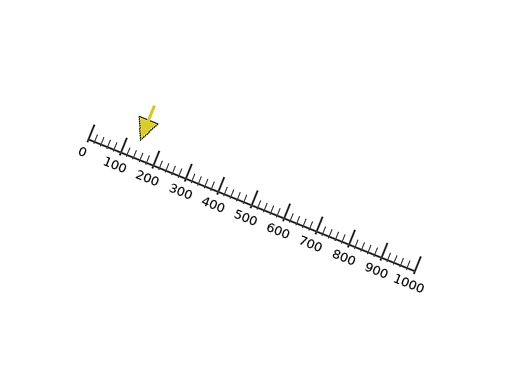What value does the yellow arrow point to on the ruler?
The yellow arrow points to approximately 140.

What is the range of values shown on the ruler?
The ruler shows values from 0 to 1000.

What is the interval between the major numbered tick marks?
The major tick marks are spaced 100 units apart.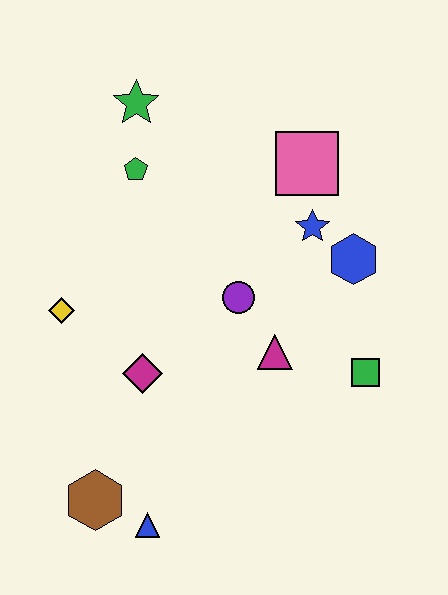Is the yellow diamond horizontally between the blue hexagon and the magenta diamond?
No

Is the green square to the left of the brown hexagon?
No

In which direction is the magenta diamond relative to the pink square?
The magenta diamond is below the pink square.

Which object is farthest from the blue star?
The brown hexagon is farthest from the blue star.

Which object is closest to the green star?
The green pentagon is closest to the green star.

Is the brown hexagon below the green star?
Yes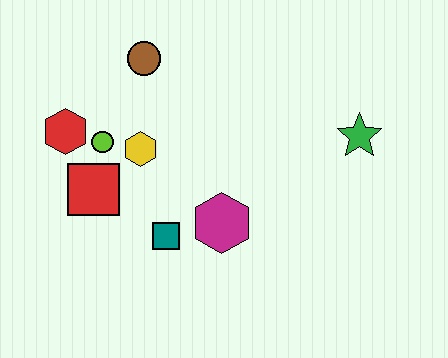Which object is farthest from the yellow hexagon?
The green star is farthest from the yellow hexagon.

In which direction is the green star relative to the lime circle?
The green star is to the right of the lime circle.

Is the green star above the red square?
Yes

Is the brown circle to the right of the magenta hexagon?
No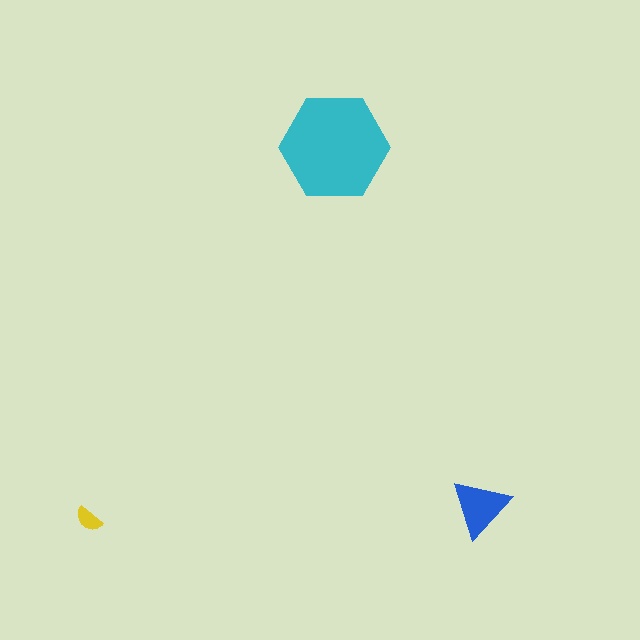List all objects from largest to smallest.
The cyan hexagon, the blue triangle, the yellow semicircle.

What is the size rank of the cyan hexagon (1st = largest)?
1st.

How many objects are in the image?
There are 3 objects in the image.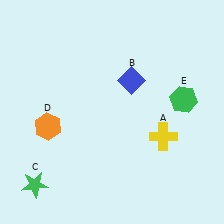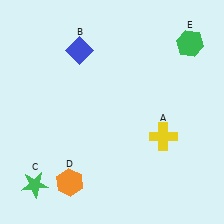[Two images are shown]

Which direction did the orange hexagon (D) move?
The orange hexagon (D) moved down.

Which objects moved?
The objects that moved are: the blue diamond (B), the orange hexagon (D), the green hexagon (E).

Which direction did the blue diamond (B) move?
The blue diamond (B) moved left.